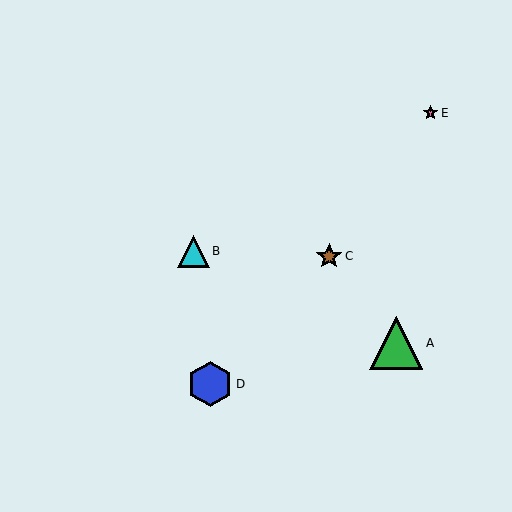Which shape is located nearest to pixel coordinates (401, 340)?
The green triangle (labeled A) at (396, 343) is nearest to that location.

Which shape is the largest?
The green triangle (labeled A) is the largest.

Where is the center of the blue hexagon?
The center of the blue hexagon is at (210, 384).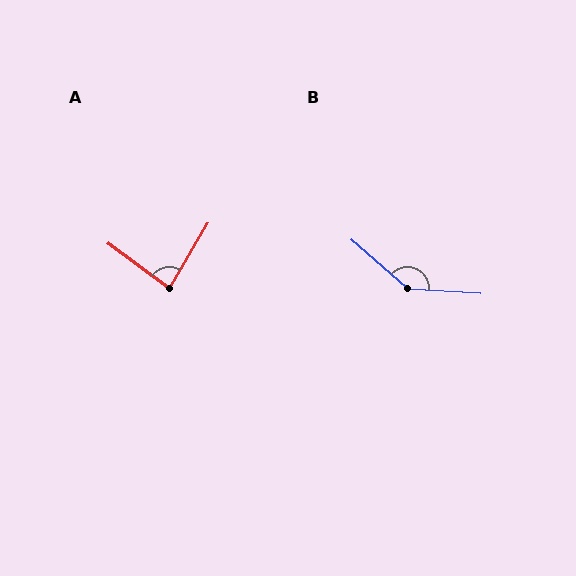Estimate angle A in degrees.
Approximately 84 degrees.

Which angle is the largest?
B, at approximately 142 degrees.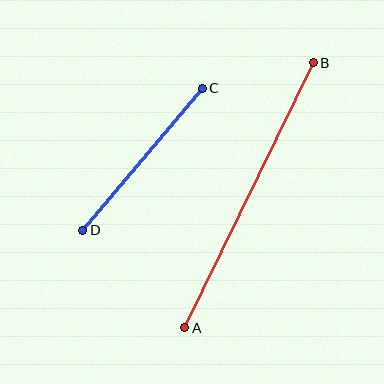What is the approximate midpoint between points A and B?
The midpoint is at approximately (249, 195) pixels.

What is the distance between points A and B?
The distance is approximately 295 pixels.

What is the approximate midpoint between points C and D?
The midpoint is at approximately (142, 159) pixels.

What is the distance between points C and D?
The distance is approximately 186 pixels.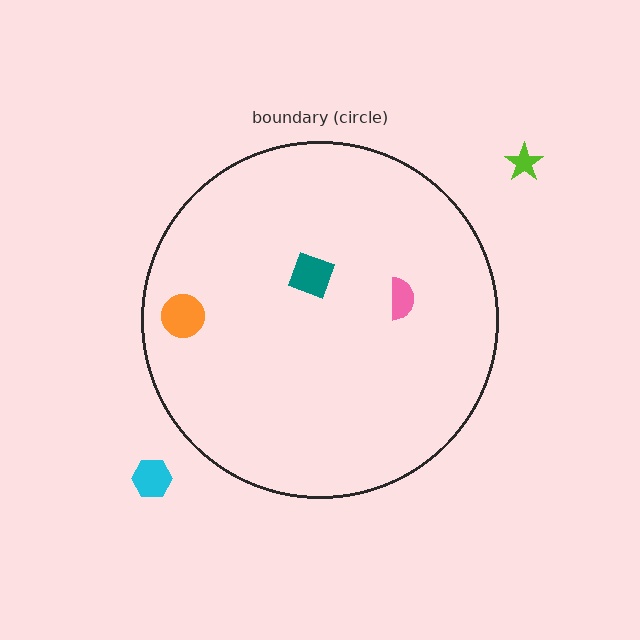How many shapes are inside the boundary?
3 inside, 2 outside.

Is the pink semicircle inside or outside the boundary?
Inside.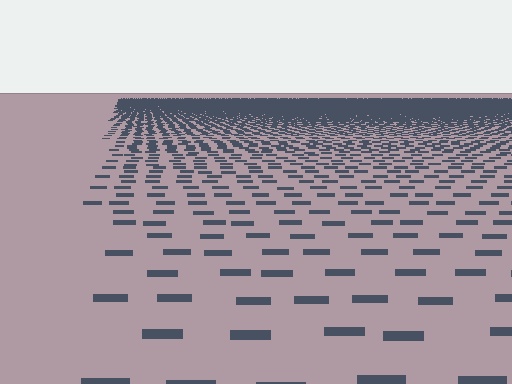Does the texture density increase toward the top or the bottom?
Density increases toward the top.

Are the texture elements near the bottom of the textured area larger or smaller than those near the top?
Larger. Near the bottom, elements are closer to the viewer and appear at a bigger on-screen size.